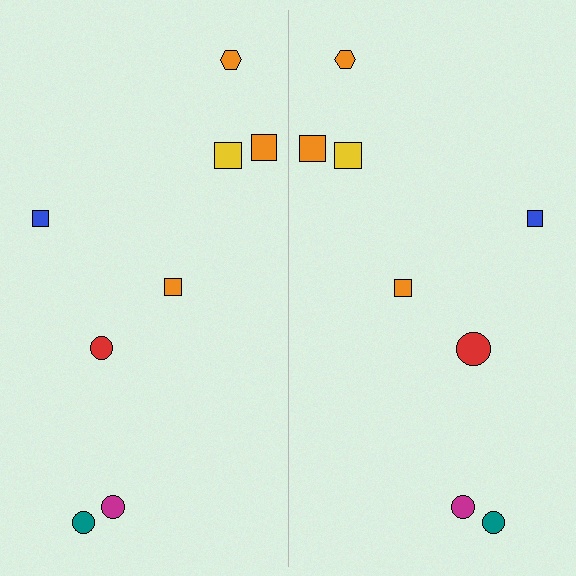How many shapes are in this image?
There are 16 shapes in this image.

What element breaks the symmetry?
The red circle on the right side has a different size than its mirror counterpart.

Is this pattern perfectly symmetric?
No, the pattern is not perfectly symmetric. The red circle on the right side has a different size than its mirror counterpart.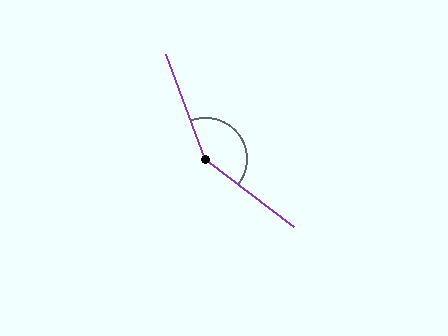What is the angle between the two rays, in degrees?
Approximately 148 degrees.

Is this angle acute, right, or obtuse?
It is obtuse.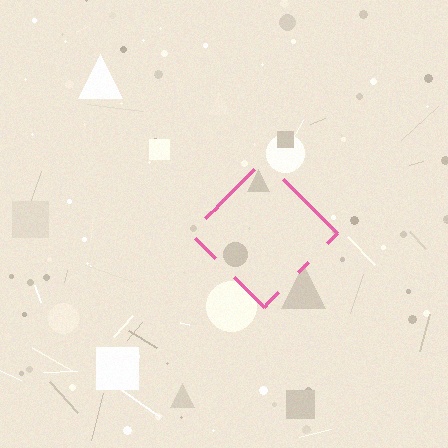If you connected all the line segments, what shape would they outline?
They would outline a diamond.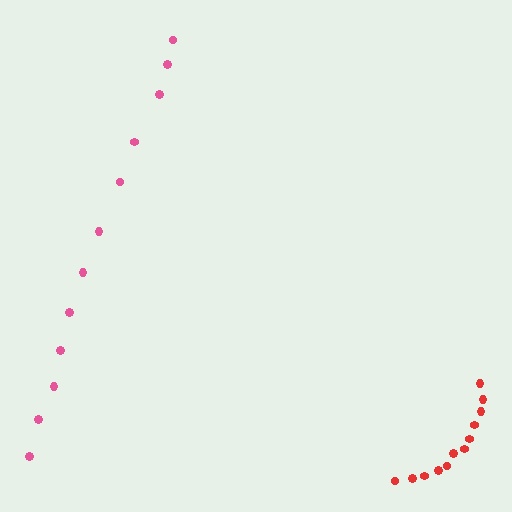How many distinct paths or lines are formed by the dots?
There are 2 distinct paths.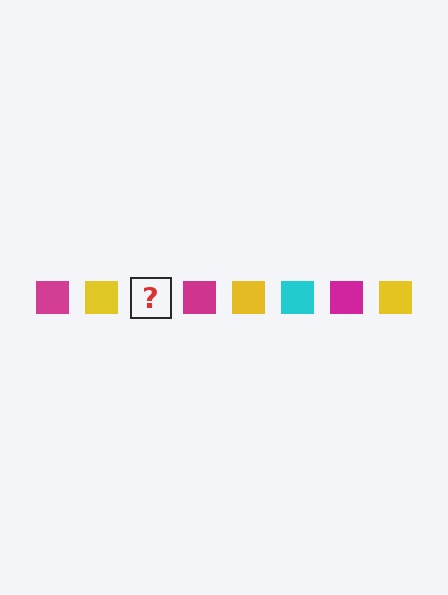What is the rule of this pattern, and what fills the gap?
The rule is that the pattern cycles through magenta, yellow, cyan squares. The gap should be filled with a cyan square.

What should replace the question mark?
The question mark should be replaced with a cyan square.